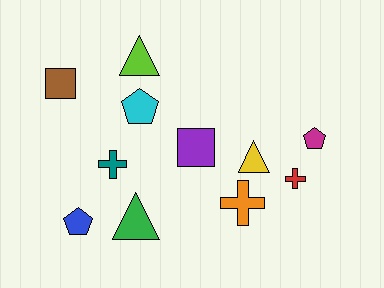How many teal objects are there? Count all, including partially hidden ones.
There is 1 teal object.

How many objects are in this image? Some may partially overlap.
There are 11 objects.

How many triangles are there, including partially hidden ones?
There are 3 triangles.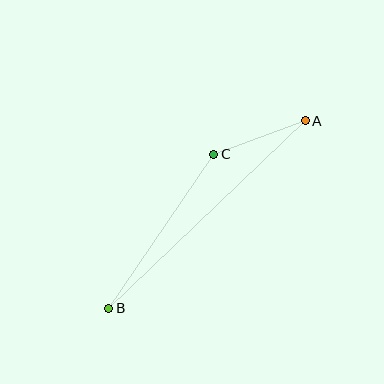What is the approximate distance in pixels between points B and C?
The distance between B and C is approximately 186 pixels.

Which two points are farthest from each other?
Points A and B are farthest from each other.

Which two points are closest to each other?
Points A and C are closest to each other.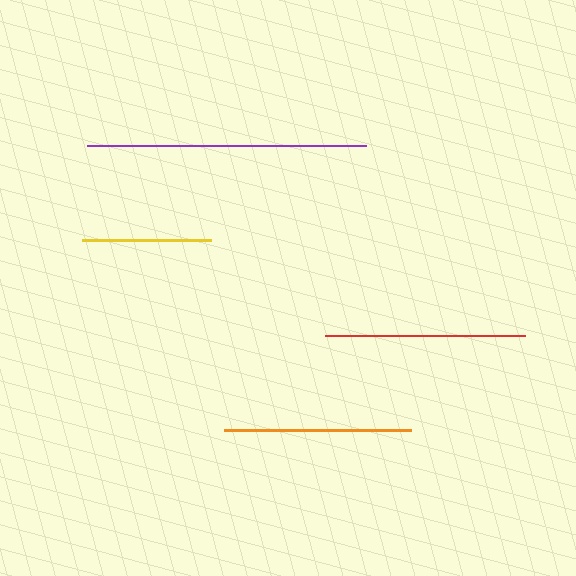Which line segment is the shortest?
The yellow line is the shortest at approximately 128 pixels.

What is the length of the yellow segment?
The yellow segment is approximately 128 pixels long.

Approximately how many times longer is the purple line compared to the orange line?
The purple line is approximately 1.5 times the length of the orange line.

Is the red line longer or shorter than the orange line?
The red line is longer than the orange line.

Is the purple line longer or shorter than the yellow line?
The purple line is longer than the yellow line.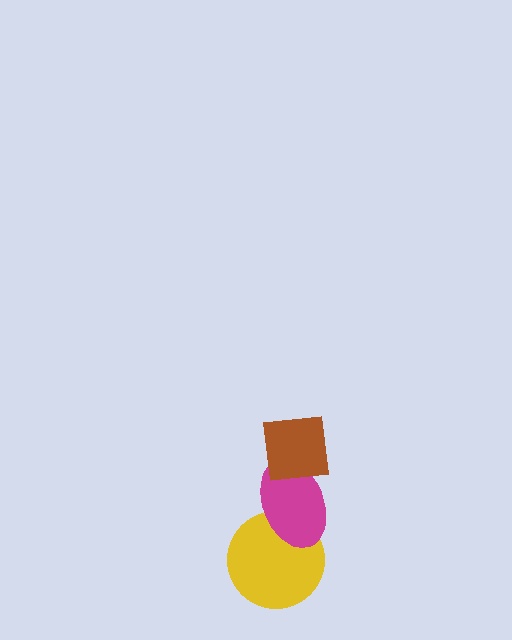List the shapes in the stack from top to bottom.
From top to bottom: the brown square, the magenta ellipse, the yellow circle.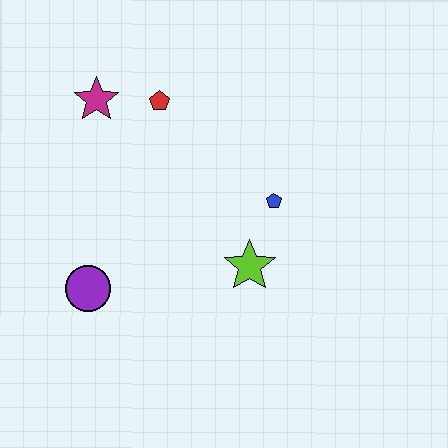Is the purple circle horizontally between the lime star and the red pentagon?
No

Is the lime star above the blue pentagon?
No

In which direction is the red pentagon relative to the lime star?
The red pentagon is above the lime star.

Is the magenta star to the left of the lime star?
Yes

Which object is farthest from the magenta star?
The lime star is farthest from the magenta star.